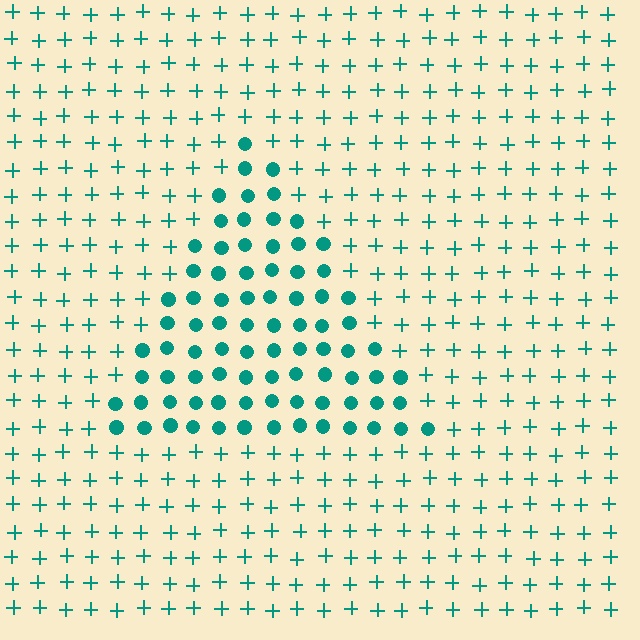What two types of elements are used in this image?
The image uses circles inside the triangle region and plus signs outside it.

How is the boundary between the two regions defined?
The boundary is defined by a change in element shape: circles inside vs. plus signs outside. All elements share the same color and spacing.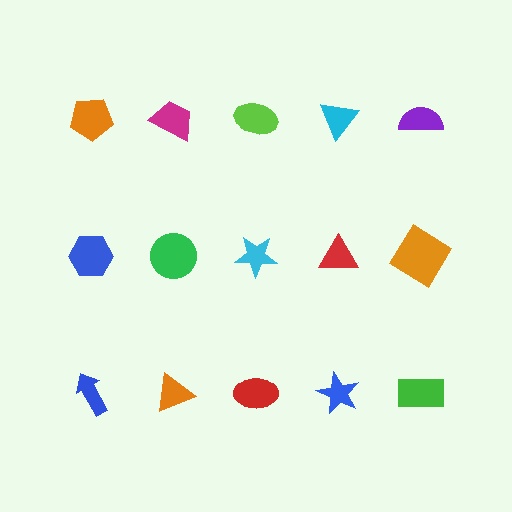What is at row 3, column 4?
A blue star.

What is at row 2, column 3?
A cyan star.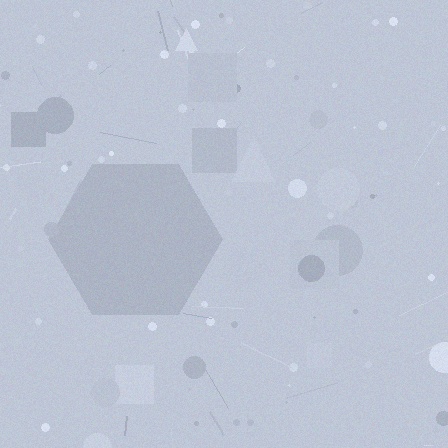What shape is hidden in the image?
A hexagon is hidden in the image.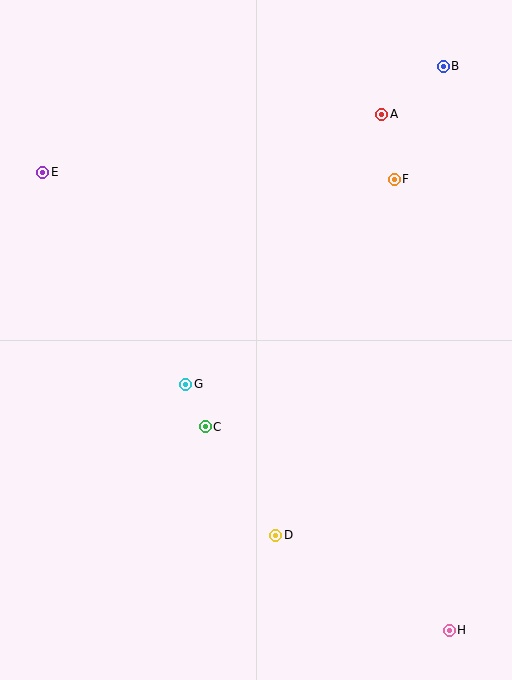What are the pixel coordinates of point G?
Point G is at (186, 384).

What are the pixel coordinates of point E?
Point E is at (43, 172).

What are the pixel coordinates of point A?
Point A is at (382, 114).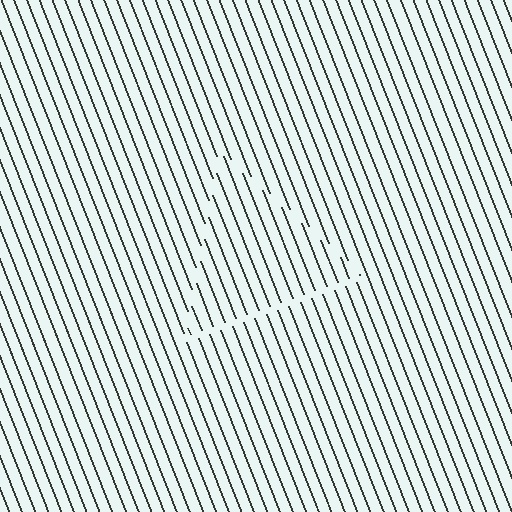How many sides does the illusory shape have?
3 sides — the line-ends trace a triangle.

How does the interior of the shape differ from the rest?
The interior of the shape contains the same grating, shifted by half a period — the contour is defined by the phase discontinuity where line-ends from the inner and outer gratings abut.